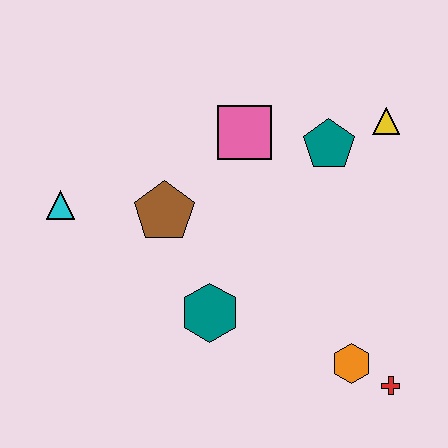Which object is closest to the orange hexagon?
The red cross is closest to the orange hexagon.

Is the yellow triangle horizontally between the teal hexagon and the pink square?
No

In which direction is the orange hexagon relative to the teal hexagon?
The orange hexagon is to the right of the teal hexagon.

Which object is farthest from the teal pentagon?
The cyan triangle is farthest from the teal pentagon.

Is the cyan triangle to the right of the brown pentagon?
No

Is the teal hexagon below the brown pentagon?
Yes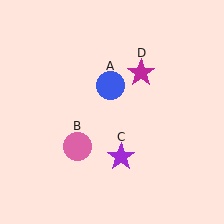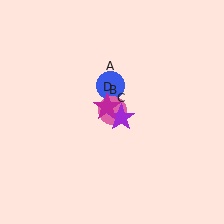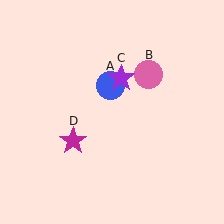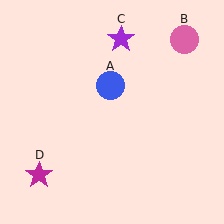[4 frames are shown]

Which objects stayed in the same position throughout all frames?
Blue circle (object A) remained stationary.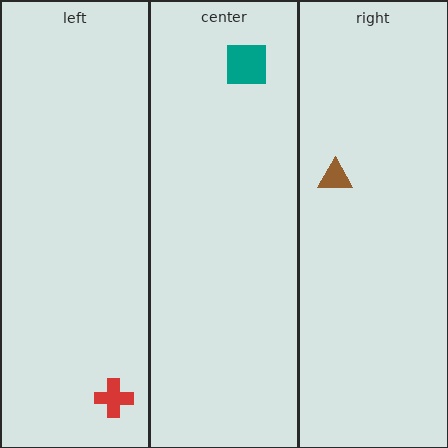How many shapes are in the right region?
1.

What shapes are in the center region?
The teal square.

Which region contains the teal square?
The center region.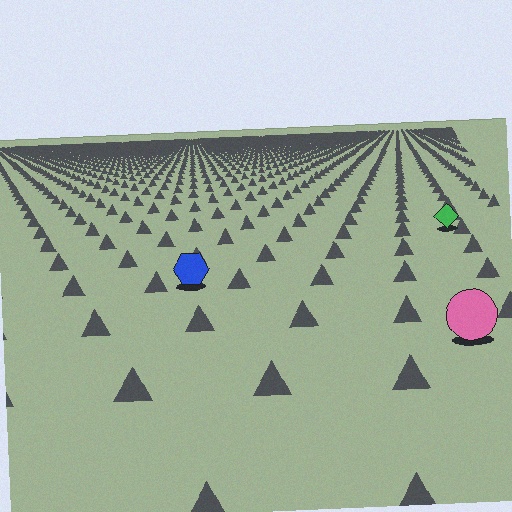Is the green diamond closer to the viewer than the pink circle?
No. The pink circle is closer — you can tell from the texture gradient: the ground texture is coarser near it.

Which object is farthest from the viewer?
The green diamond is farthest from the viewer. It appears smaller and the ground texture around it is denser.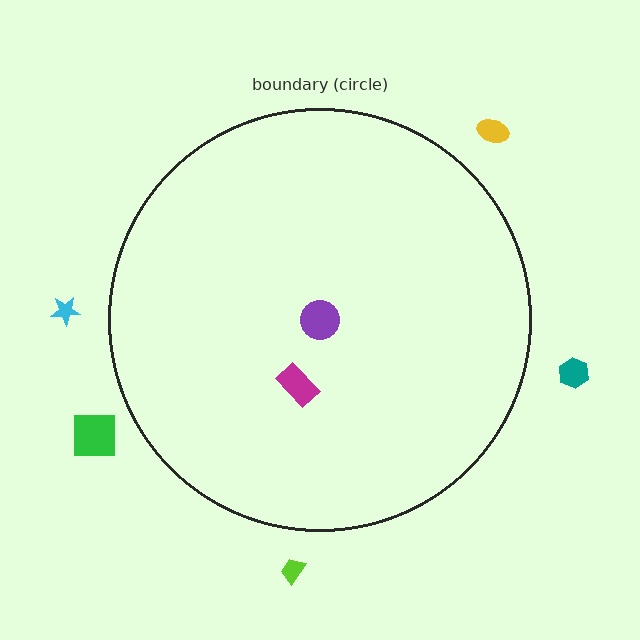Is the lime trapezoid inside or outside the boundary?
Outside.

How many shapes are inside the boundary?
2 inside, 5 outside.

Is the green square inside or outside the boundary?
Outside.